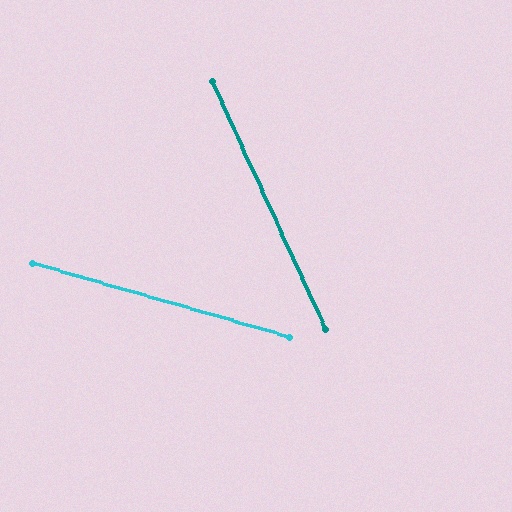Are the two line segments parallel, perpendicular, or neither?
Neither parallel nor perpendicular — they differ by about 49°.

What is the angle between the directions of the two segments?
Approximately 49 degrees.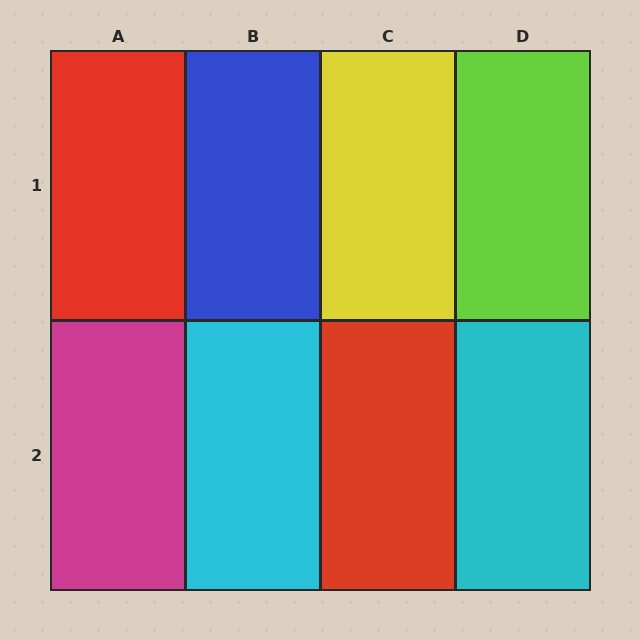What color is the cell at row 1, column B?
Blue.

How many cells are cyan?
2 cells are cyan.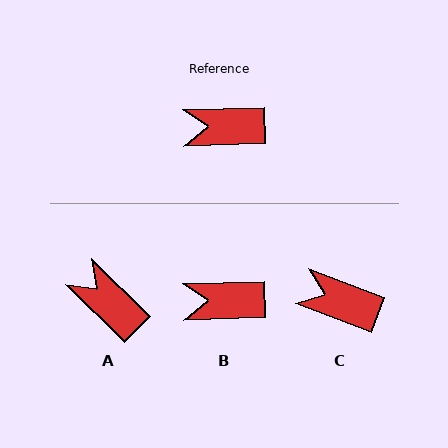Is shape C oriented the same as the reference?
No, it is off by about 22 degrees.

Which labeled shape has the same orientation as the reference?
B.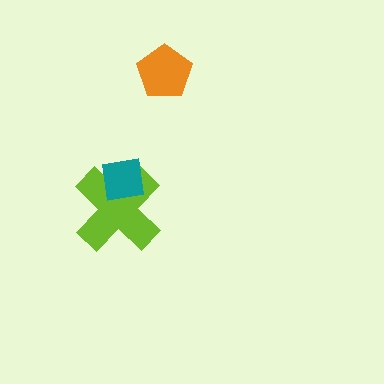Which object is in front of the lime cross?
The teal square is in front of the lime cross.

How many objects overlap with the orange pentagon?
0 objects overlap with the orange pentagon.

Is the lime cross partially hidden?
Yes, it is partially covered by another shape.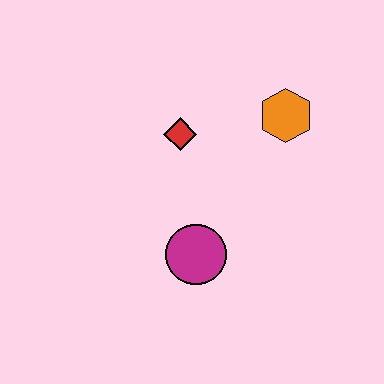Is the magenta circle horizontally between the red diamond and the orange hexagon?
Yes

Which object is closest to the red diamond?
The orange hexagon is closest to the red diamond.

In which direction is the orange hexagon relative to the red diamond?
The orange hexagon is to the right of the red diamond.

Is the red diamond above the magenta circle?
Yes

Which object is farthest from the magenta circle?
The orange hexagon is farthest from the magenta circle.